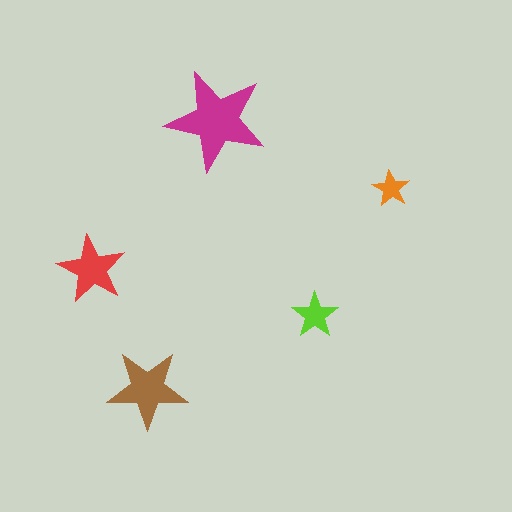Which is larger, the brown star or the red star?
The brown one.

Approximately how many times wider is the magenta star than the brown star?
About 1.5 times wider.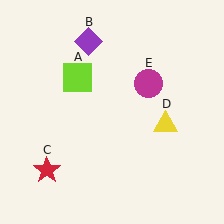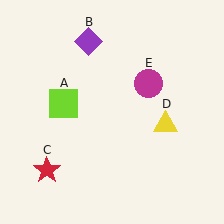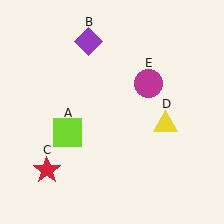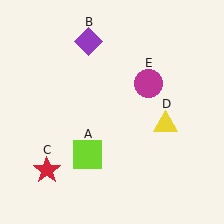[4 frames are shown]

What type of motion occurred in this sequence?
The lime square (object A) rotated counterclockwise around the center of the scene.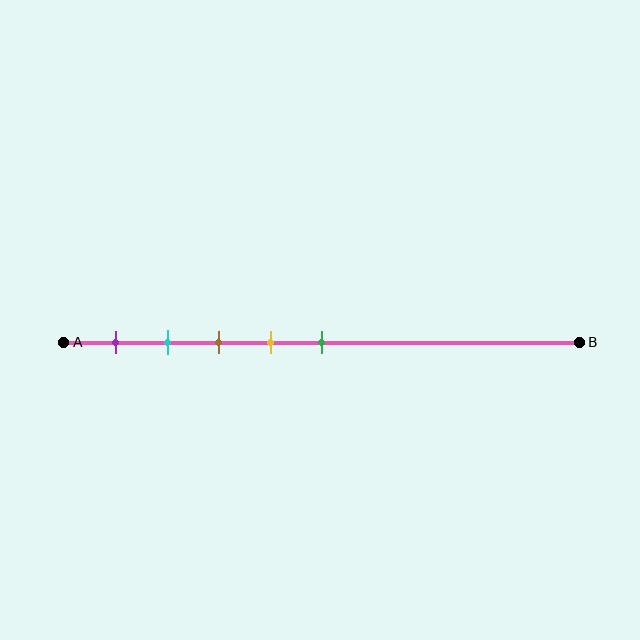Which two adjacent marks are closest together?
The cyan and brown marks are the closest adjacent pair.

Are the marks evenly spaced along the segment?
Yes, the marks are approximately evenly spaced.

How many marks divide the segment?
There are 5 marks dividing the segment.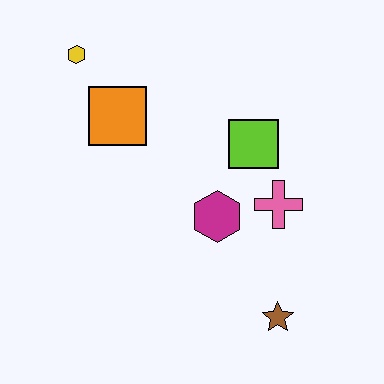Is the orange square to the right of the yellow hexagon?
Yes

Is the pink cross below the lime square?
Yes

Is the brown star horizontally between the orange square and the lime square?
No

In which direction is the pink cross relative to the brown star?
The pink cross is above the brown star.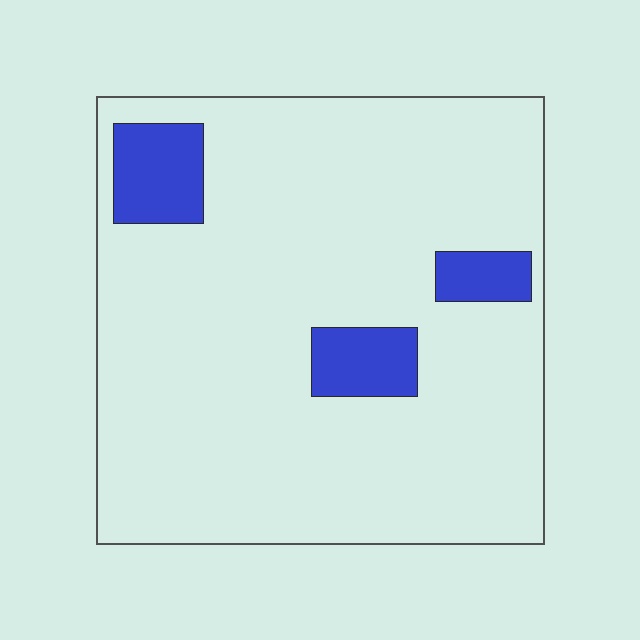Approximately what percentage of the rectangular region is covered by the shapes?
Approximately 10%.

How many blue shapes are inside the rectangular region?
3.